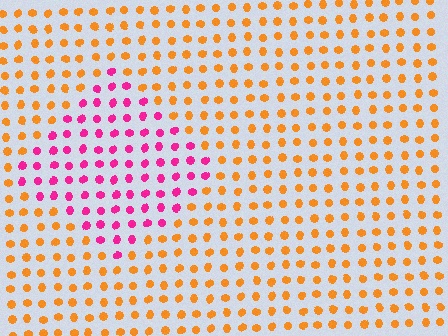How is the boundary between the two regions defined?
The boundary is defined purely by a slight shift in hue (about 65 degrees). Spacing, size, and orientation are identical on both sides.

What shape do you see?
I see a diamond.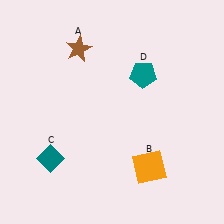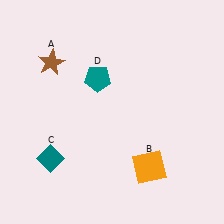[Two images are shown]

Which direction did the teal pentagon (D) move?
The teal pentagon (D) moved left.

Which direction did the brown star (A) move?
The brown star (A) moved left.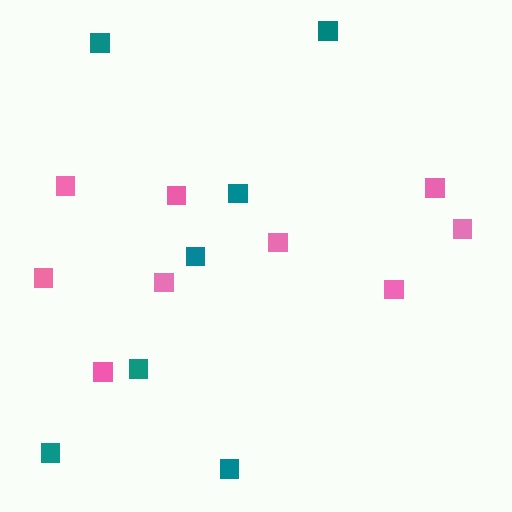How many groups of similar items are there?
There are 2 groups: one group of teal squares (7) and one group of pink squares (9).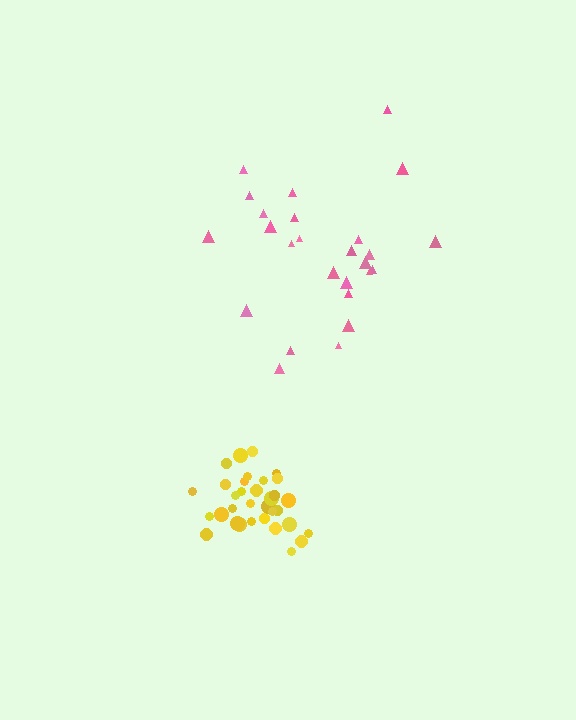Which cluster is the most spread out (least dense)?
Pink.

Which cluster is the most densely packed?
Yellow.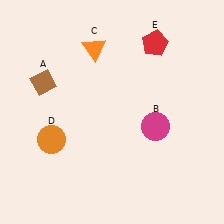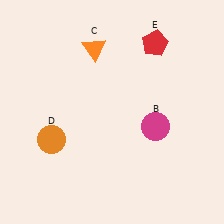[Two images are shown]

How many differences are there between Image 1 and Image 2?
There is 1 difference between the two images.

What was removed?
The brown diamond (A) was removed in Image 2.